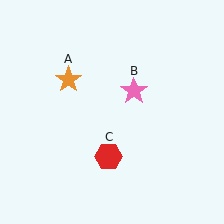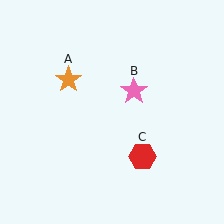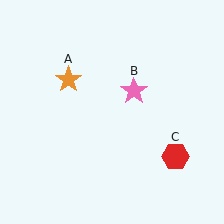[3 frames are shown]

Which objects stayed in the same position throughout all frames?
Orange star (object A) and pink star (object B) remained stationary.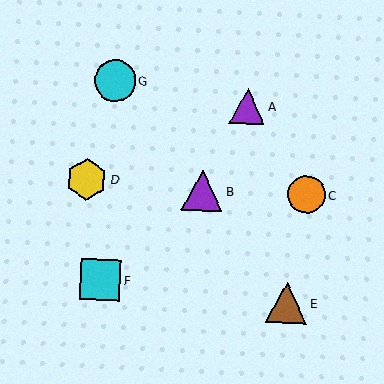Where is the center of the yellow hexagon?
The center of the yellow hexagon is at (87, 179).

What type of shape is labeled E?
Shape E is a brown triangle.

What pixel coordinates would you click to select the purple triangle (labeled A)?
Click at (247, 106) to select the purple triangle A.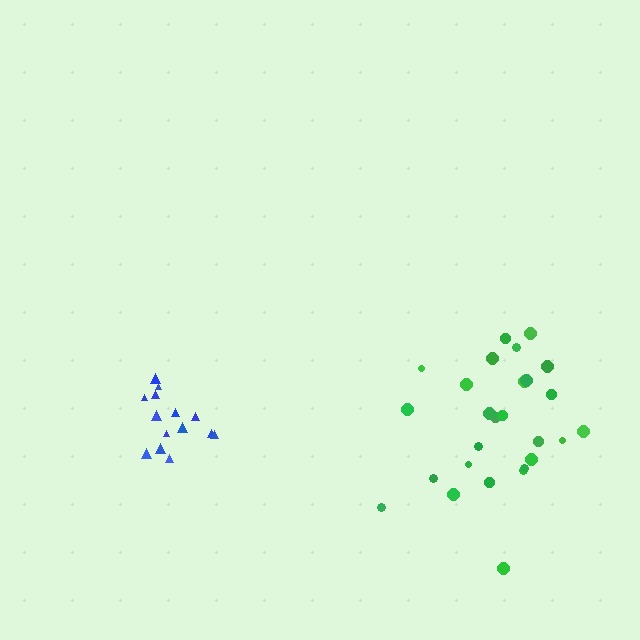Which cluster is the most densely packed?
Blue.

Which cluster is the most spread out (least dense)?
Green.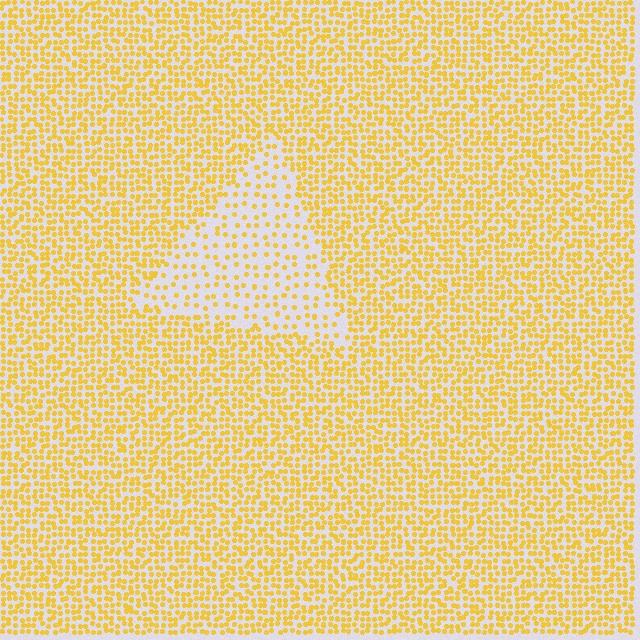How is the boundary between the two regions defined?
The boundary is defined by a change in element density (approximately 2.5x ratio). All elements are the same color, size, and shape.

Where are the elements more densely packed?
The elements are more densely packed outside the triangle boundary.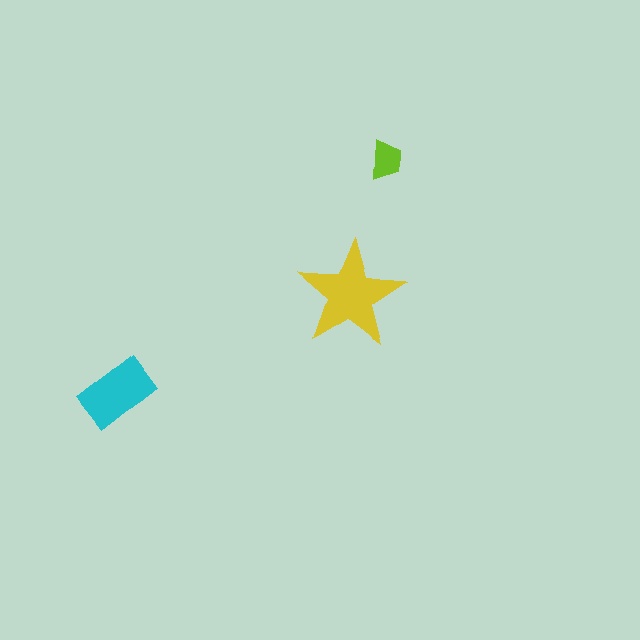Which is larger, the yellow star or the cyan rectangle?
The yellow star.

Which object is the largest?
The yellow star.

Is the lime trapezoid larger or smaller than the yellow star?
Smaller.